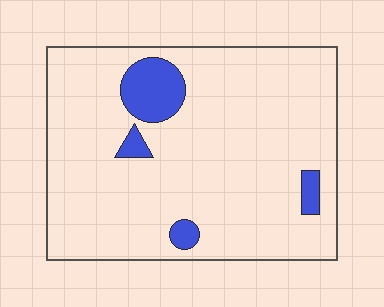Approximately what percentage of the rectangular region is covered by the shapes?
Approximately 10%.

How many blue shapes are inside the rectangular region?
4.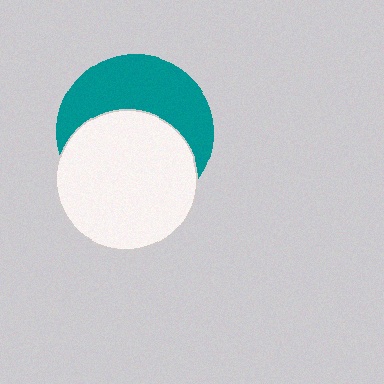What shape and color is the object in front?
The object in front is a white circle.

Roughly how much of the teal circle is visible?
About half of it is visible (roughly 46%).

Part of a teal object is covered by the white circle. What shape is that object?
It is a circle.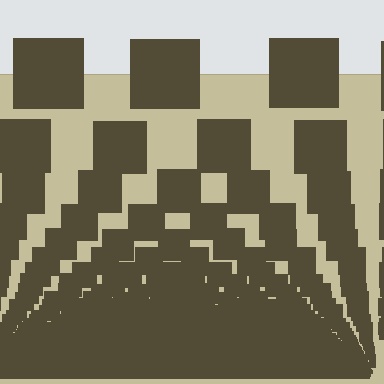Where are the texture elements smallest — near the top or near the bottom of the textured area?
Near the bottom.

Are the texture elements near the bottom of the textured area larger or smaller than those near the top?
Smaller. The gradient is inverted — elements near the bottom are smaller and denser.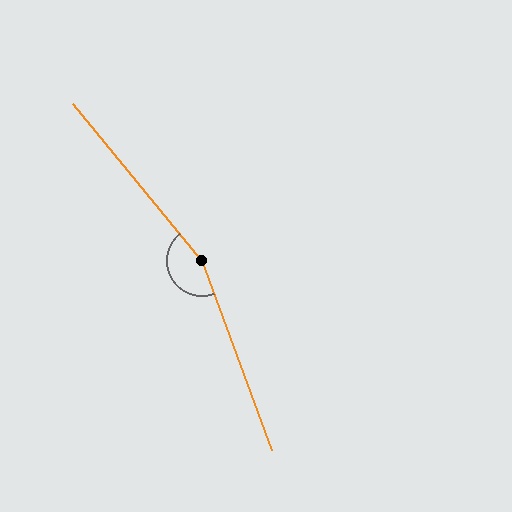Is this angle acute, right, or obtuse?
It is obtuse.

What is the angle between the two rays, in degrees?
Approximately 161 degrees.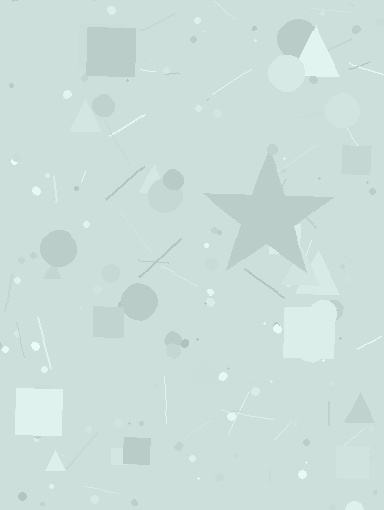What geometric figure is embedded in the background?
A star is embedded in the background.